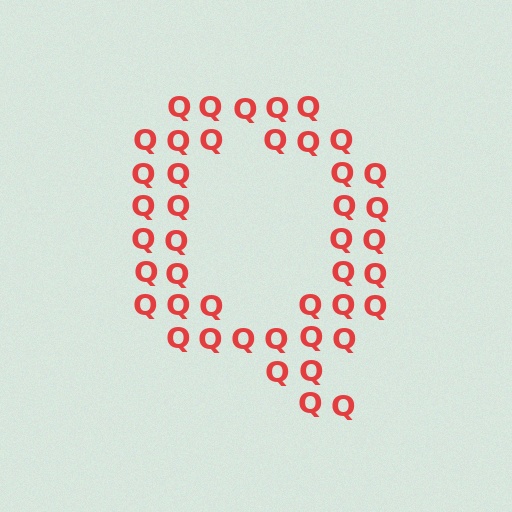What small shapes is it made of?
It is made of small letter Q's.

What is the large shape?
The large shape is the letter Q.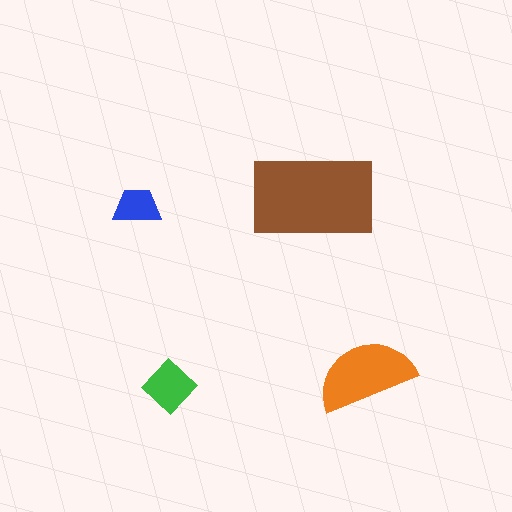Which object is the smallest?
The blue trapezoid.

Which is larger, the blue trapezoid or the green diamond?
The green diamond.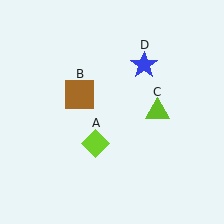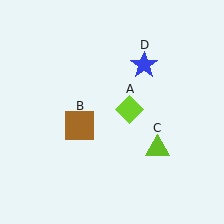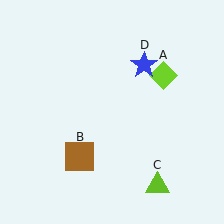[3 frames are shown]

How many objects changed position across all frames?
3 objects changed position: lime diamond (object A), brown square (object B), lime triangle (object C).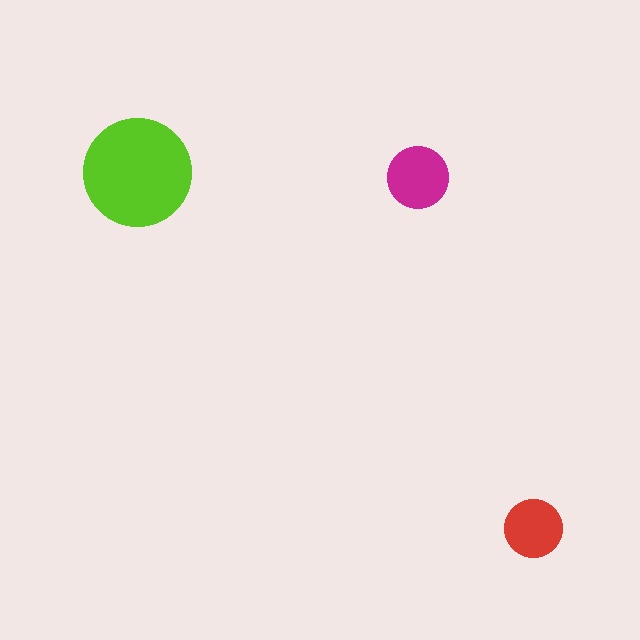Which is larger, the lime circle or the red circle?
The lime one.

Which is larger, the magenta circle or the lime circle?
The lime one.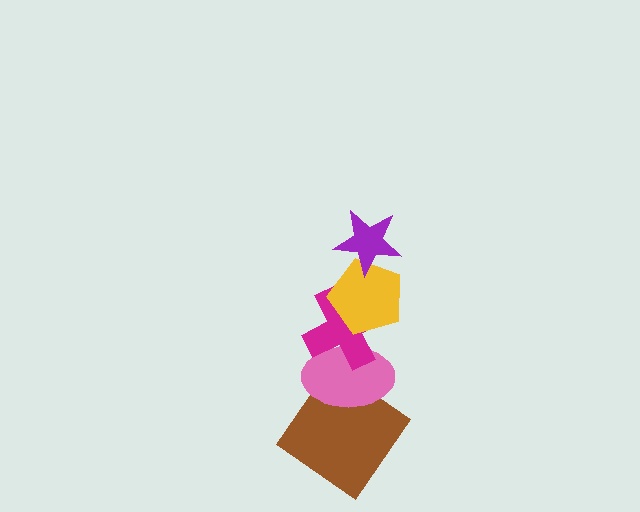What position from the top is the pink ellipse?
The pink ellipse is 4th from the top.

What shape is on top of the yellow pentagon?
The purple star is on top of the yellow pentagon.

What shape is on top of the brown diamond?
The pink ellipse is on top of the brown diamond.